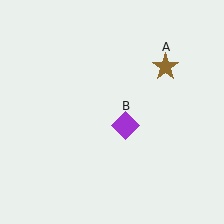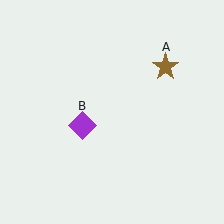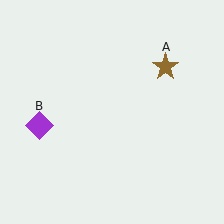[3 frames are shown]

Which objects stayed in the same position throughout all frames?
Brown star (object A) remained stationary.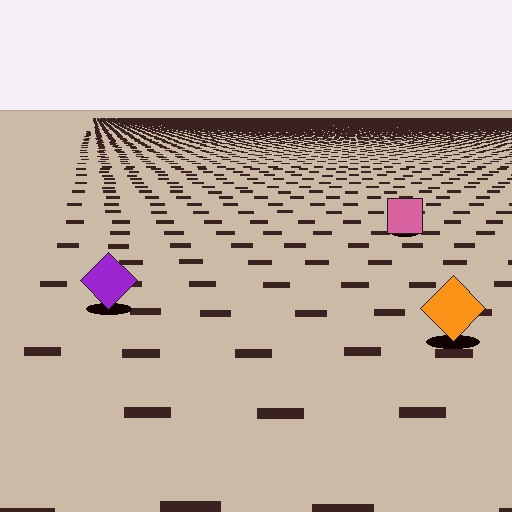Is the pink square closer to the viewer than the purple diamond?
No. The purple diamond is closer — you can tell from the texture gradient: the ground texture is coarser near it.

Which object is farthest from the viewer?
The pink square is farthest from the viewer. It appears smaller and the ground texture around it is denser.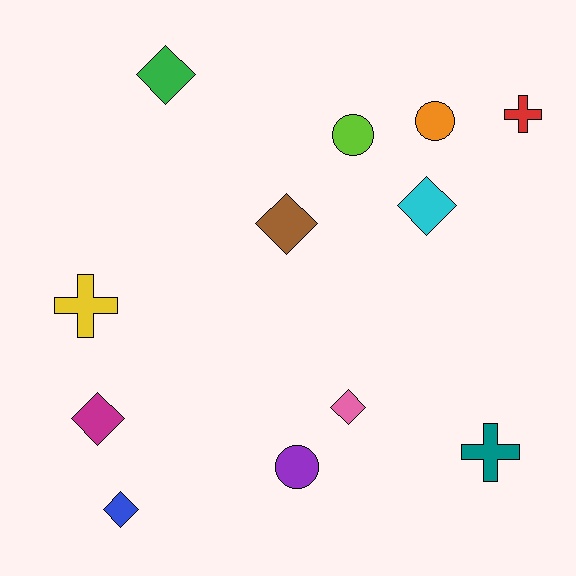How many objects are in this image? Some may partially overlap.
There are 12 objects.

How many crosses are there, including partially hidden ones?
There are 3 crosses.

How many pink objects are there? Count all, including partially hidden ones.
There is 1 pink object.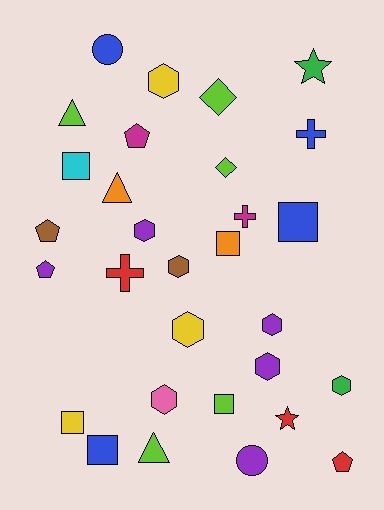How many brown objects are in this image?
There are 2 brown objects.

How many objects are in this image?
There are 30 objects.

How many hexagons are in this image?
There are 8 hexagons.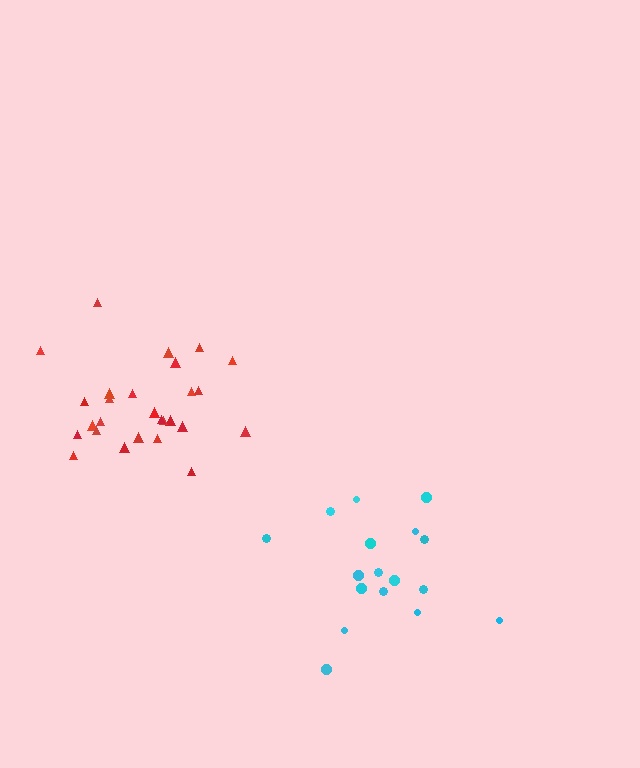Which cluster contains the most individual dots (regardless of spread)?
Red (27).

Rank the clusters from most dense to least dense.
red, cyan.